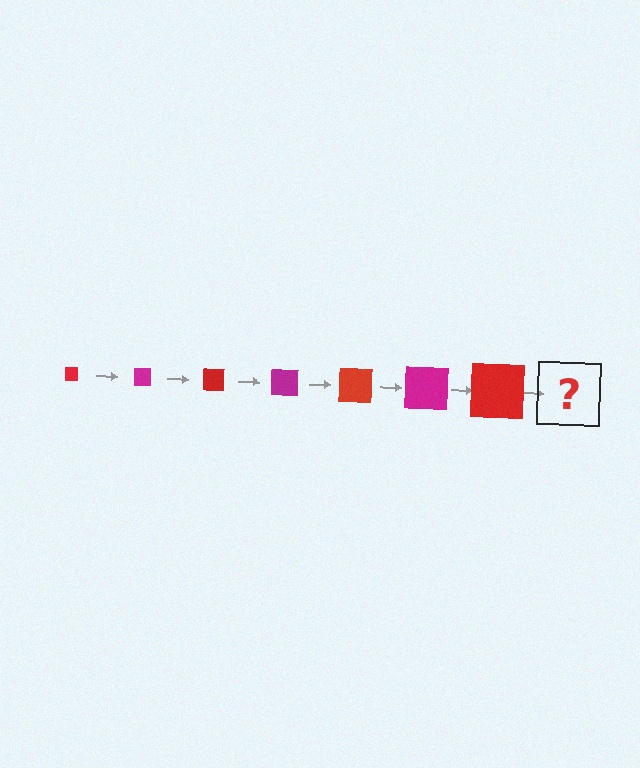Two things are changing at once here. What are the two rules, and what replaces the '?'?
The two rules are that the square grows larger each step and the color cycles through red and magenta. The '?' should be a magenta square, larger than the previous one.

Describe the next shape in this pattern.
It should be a magenta square, larger than the previous one.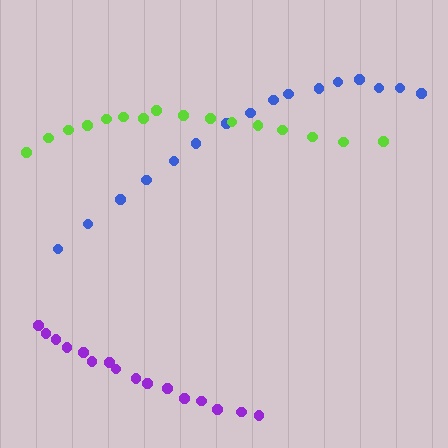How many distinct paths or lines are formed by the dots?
There are 3 distinct paths.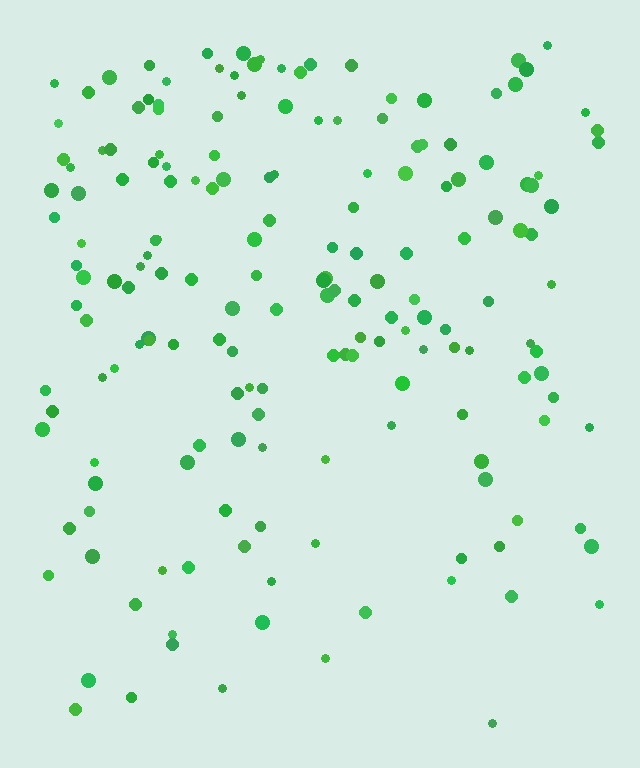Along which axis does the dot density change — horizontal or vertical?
Vertical.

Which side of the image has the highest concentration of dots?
The top.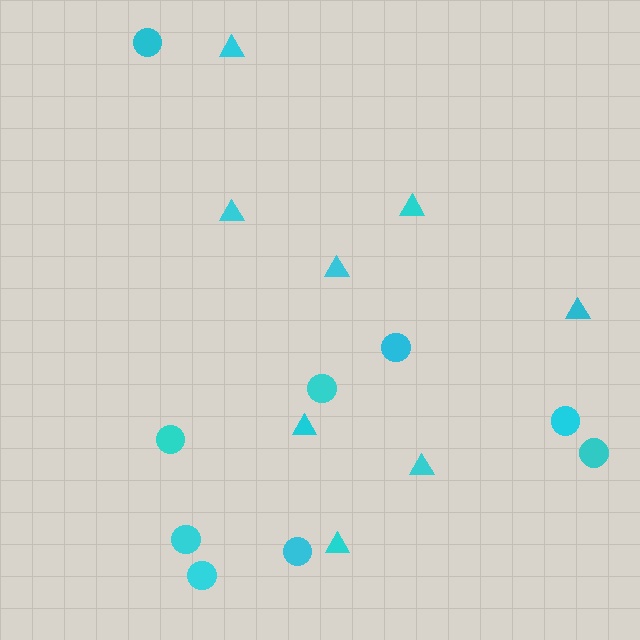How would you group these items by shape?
There are 2 groups: one group of circles (9) and one group of triangles (8).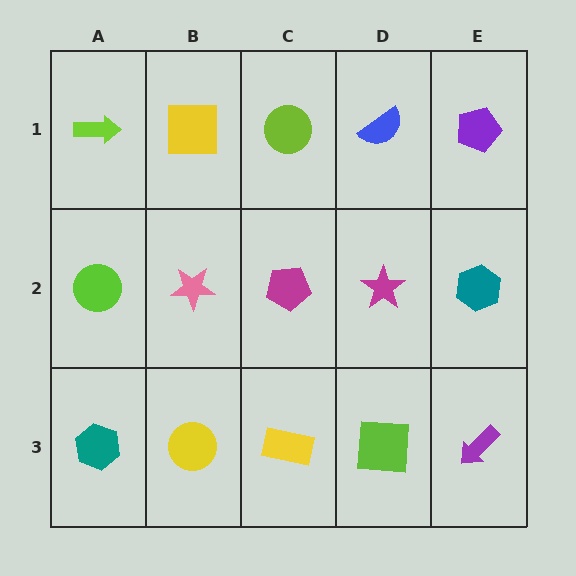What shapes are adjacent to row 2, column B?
A yellow square (row 1, column B), a yellow circle (row 3, column B), a lime circle (row 2, column A), a magenta pentagon (row 2, column C).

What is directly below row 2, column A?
A teal hexagon.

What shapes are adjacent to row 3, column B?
A pink star (row 2, column B), a teal hexagon (row 3, column A), a yellow rectangle (row 3, column C).